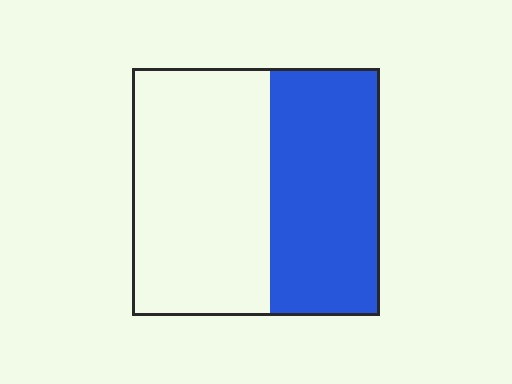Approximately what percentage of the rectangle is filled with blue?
Approximately 45%.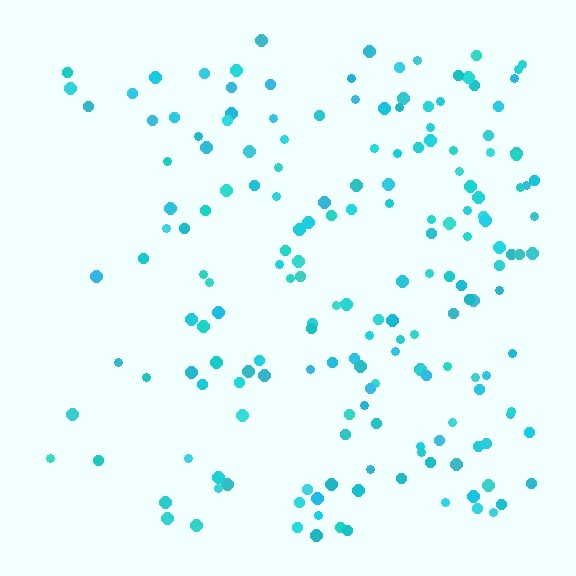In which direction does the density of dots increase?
From left to right, with the right side densest.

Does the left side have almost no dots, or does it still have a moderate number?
Still a moderate number, just noticeably fewer than the right.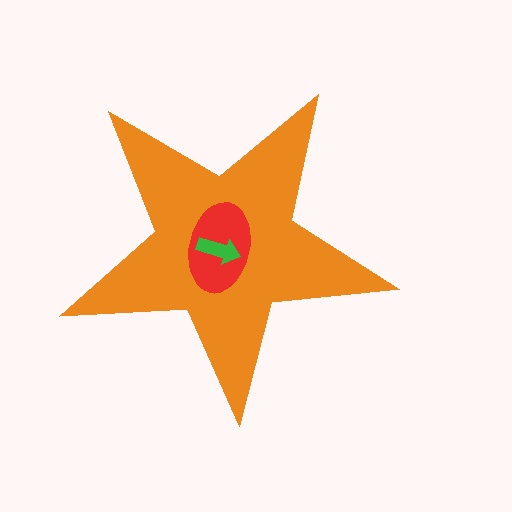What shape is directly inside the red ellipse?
The green arrow.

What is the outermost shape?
The orange star.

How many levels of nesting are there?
3.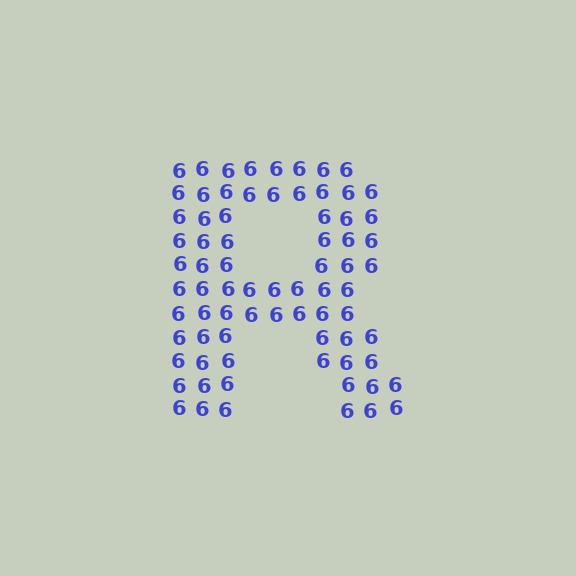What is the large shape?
The large shape is the letter R.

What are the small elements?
The small elements are digit 6's.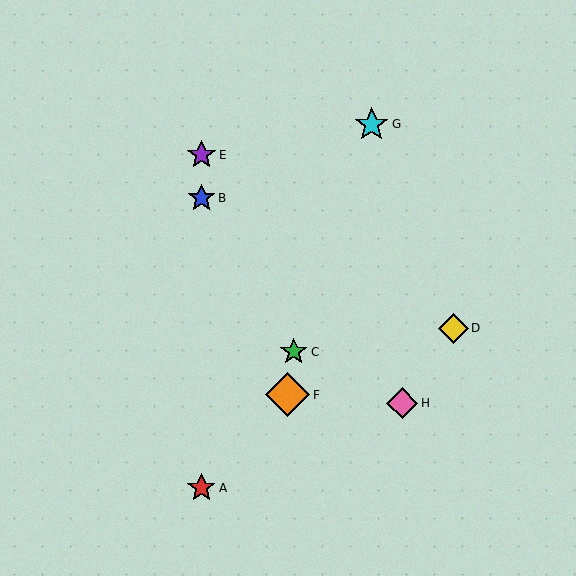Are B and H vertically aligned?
No, B is at x≈201 and H is at x≈402.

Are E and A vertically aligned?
Yes, both are at x≈201.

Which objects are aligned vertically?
Objects A, B, E are aligned vertically.